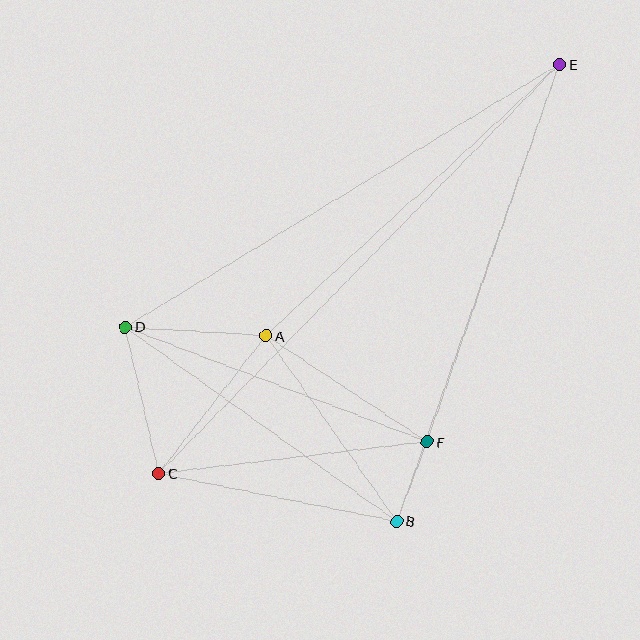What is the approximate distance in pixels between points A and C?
The distance between A and C is approximately 174 pixels.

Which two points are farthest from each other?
Points C and E are farthest from each other.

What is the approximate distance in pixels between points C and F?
The distance between C and F is approximately 270 pixels.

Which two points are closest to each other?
Points B and F are closest to each other.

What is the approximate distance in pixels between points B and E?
The distance between B and E is approximately 485 pixels.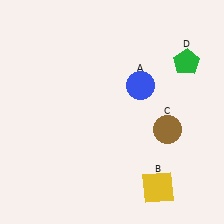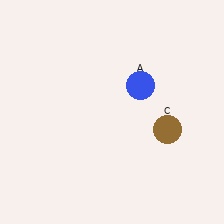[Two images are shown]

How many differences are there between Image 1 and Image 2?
There are 2 differences between the two images.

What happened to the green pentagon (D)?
The green pentagon (D) was removed in Image 2. It was in the top-right area of Image 1.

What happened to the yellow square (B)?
The yellow square (B) was removed in Image 2. It was in the bottom-right area of Image 1.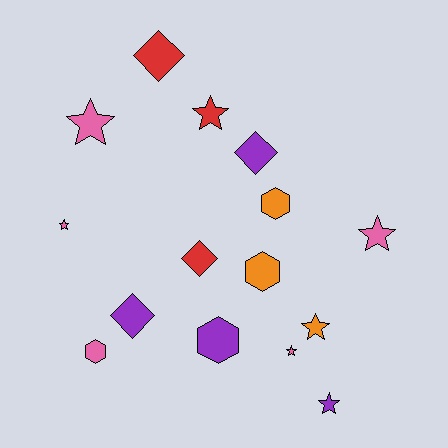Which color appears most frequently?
Pink, with 5 objects.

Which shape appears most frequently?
Star, with 7 objects.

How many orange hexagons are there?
There are 2 orange hexagons.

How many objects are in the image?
There are 15 objects.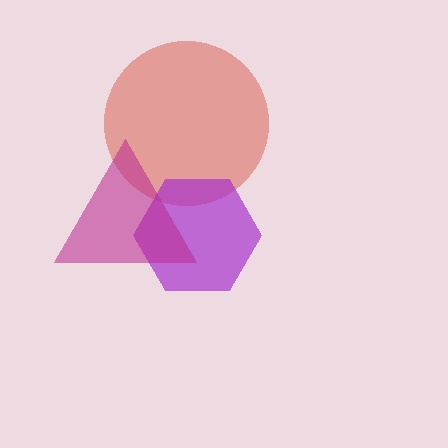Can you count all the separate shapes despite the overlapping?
Yes, there are 3 separate shapes.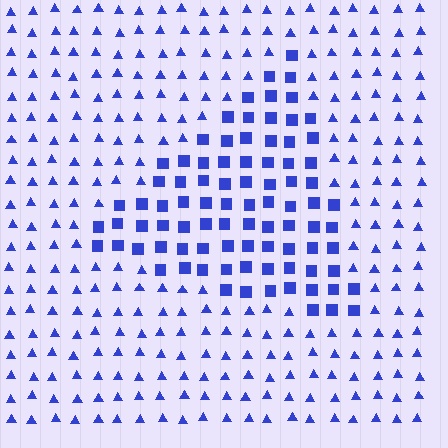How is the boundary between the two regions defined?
The boundary is defined by a change in element shape: squares inside vs. triangles outside. All elements share the same color and spacing.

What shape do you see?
I see a triangle.